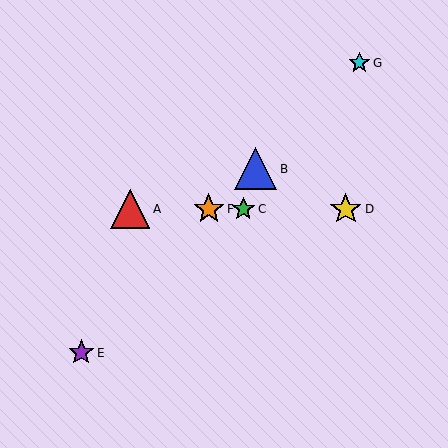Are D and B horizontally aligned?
No, D is at y≈209 and B is at y≈169.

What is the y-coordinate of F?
Object F is at y≈209.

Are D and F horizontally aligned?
Yes, both are at y≈209.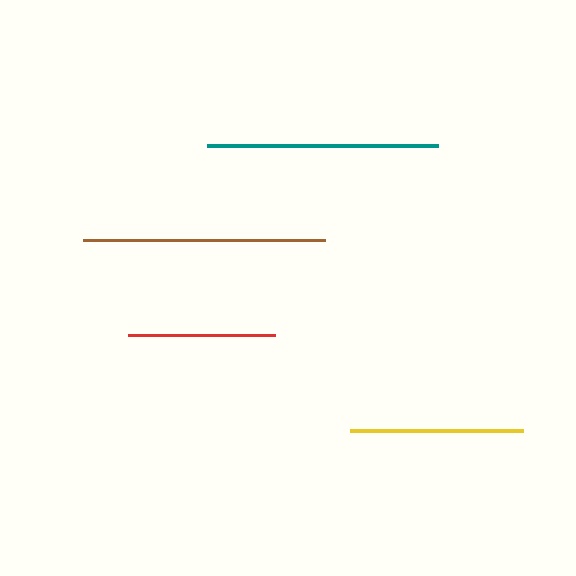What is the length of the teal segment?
The teal segment is approximately 232 pixels long.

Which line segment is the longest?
The brown line is the longest at approximately 243 pixels.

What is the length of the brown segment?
The brown segment is approximately 243 pixels long.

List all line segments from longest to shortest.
From longest to shortest: brown, teal, yellow, red.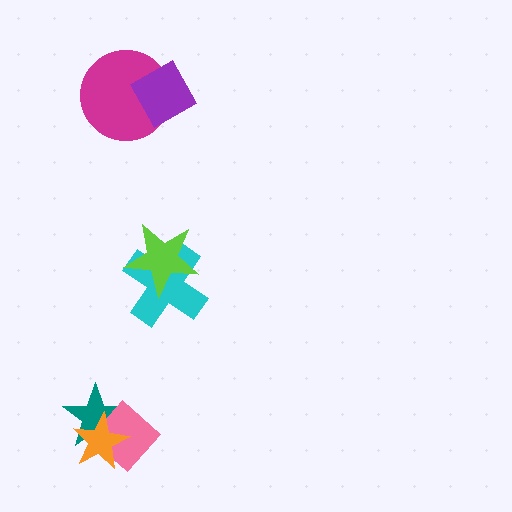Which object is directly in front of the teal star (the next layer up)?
The pink diamond is directly in front of the teal star.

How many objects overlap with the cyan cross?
1 object overlaps with the cyan cross.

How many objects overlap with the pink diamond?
2 objects overlap with the pink diamond.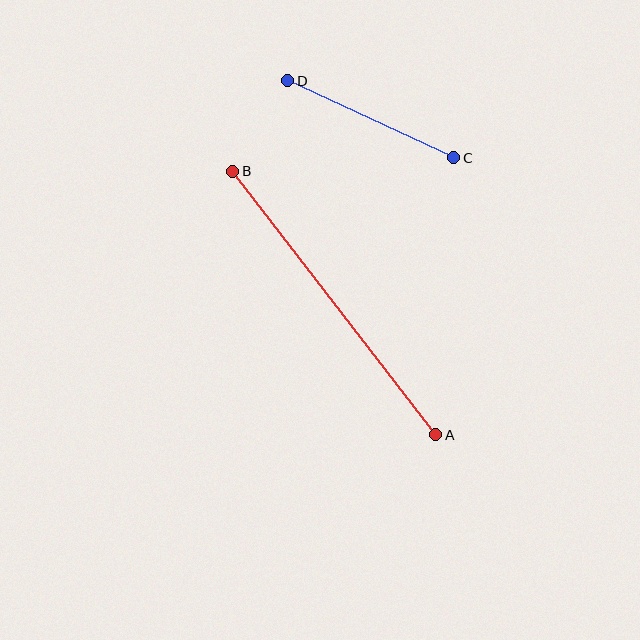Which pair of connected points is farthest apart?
Points A and B are farthest apart.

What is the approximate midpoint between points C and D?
The midpoint is at approximately (371, 119) pixels.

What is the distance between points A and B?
The distance is approximately 333 pixels.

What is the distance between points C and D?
The distance is approximately 183 pixels.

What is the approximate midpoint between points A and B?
The midpoint is at approximately (334, 303) pixels.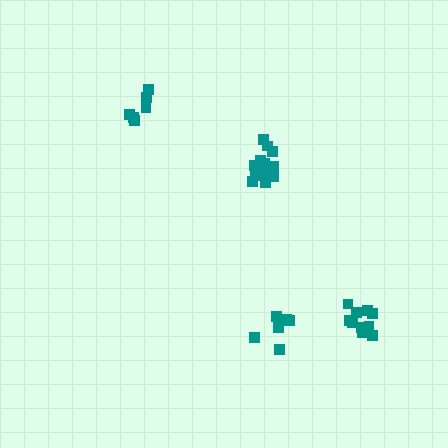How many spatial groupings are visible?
There are 4 spatial groupings.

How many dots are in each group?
Group 1: 6 dots, Group 2: 10 dots, Group 3: 6 dots, Group 4: 12 dots (34 total).